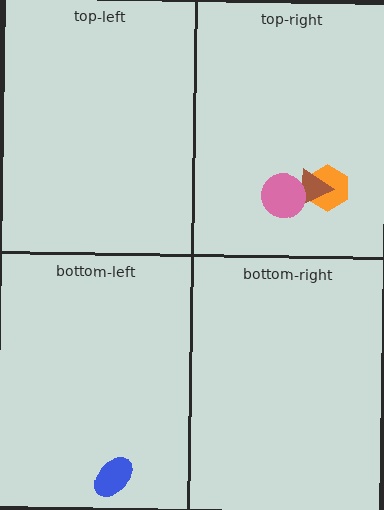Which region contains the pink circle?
The top-right region.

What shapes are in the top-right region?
The orange hexagon, the brown triangle, the pink circle.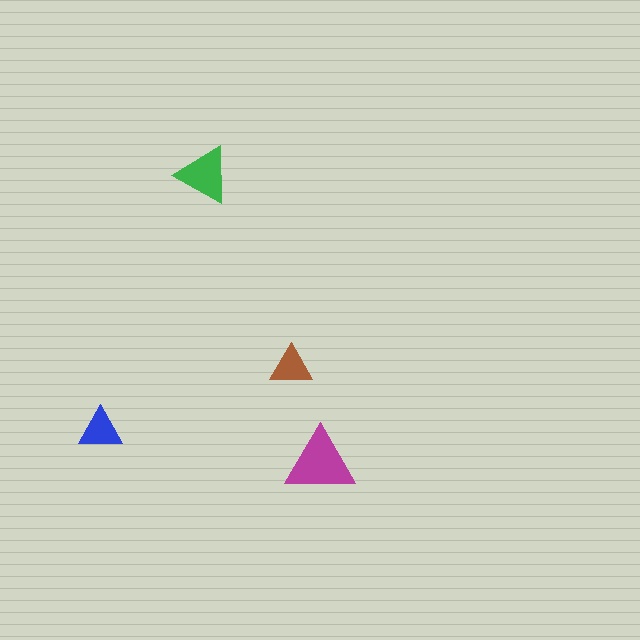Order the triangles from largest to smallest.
the magenta one, the green one, the blue one, the brown one.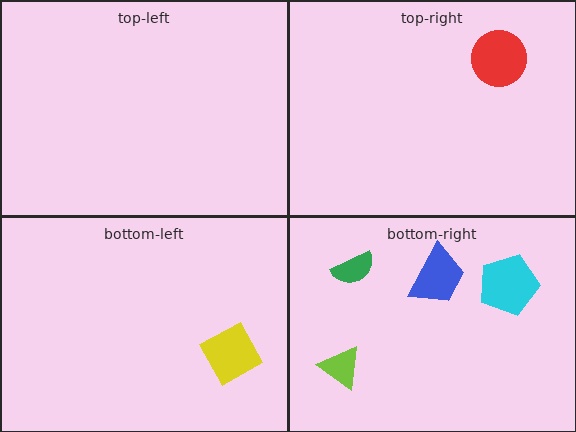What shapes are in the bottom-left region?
The yellow diamond.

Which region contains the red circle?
The top-right region.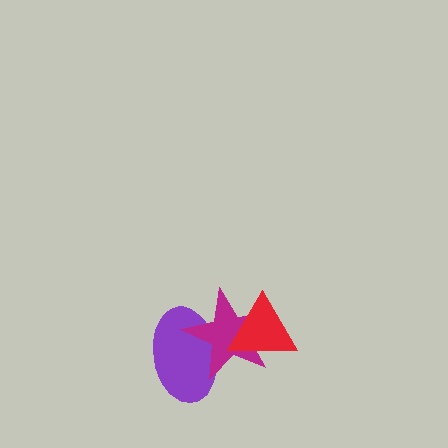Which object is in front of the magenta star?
The red triangle is in front of the magenta star.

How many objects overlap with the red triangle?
1 object overlaps with the red triangle.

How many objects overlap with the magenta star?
2 objects overlap with the magenta star.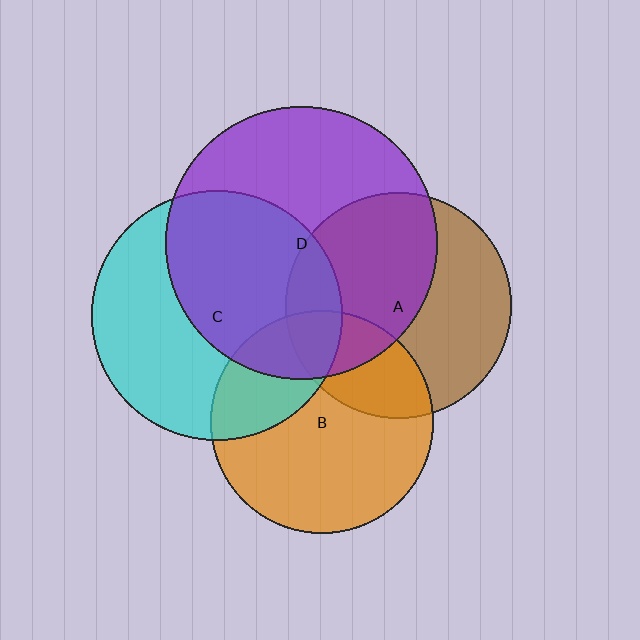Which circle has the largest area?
Circle D (purple).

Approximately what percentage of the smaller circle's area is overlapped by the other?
Approximately 25%.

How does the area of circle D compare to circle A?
Approximately 1.4 times.